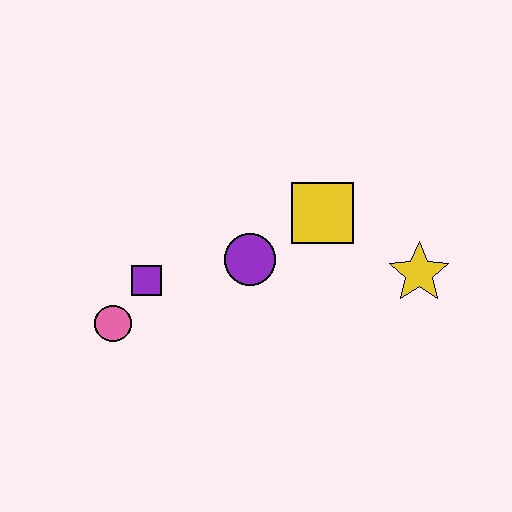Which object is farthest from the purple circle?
The yellow star is farthest from the purple circle.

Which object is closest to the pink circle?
The purple square is closest to the pink circle.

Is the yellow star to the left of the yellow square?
No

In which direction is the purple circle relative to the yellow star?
The purple circle is to the left of the yellow star.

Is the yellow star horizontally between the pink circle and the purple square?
No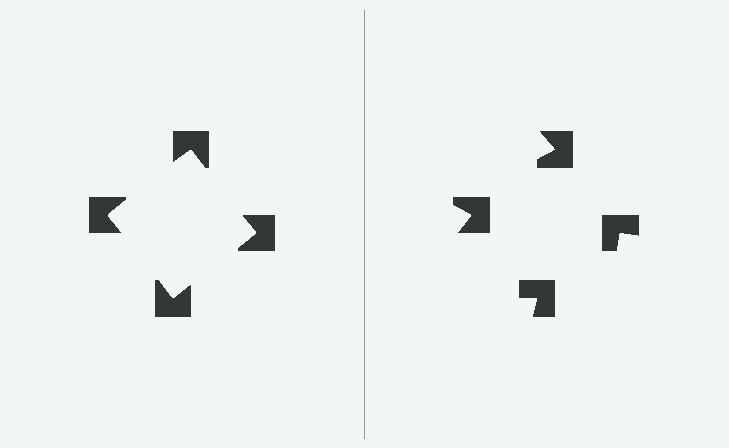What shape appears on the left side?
An illusory square.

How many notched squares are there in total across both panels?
8 — 4 on each side.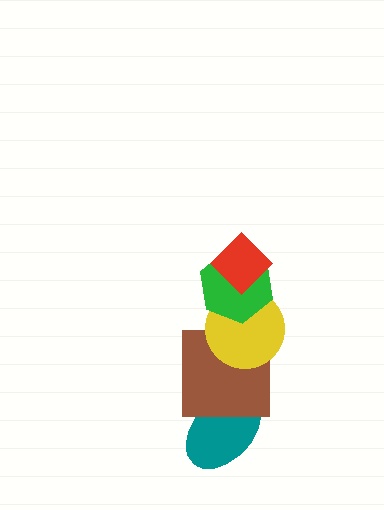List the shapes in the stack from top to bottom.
From top to bottom: the red diamond, the green hexagon, the yellow circle, the brown square, the teal ellipse.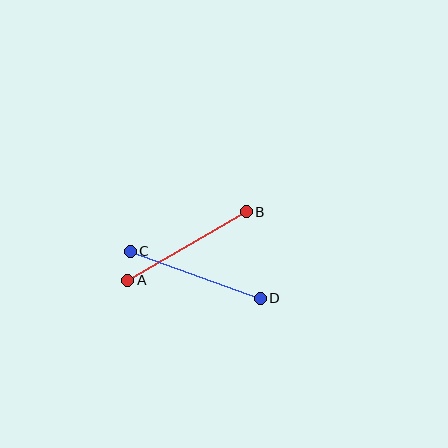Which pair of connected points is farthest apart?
Points C and D are farthest apart.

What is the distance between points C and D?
The distance is approximately 138 pixels.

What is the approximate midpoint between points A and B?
The midpoint is at approximately (187, 246) pixels.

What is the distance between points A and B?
The distance is approximately 137 pixels.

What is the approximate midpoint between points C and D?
The midpoint is at approximately (195, 275) pixels.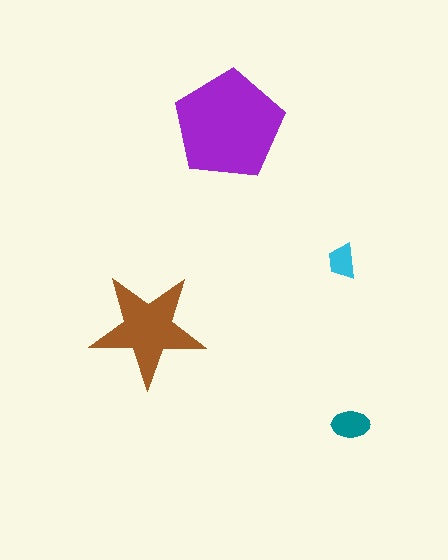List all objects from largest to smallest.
The purple pentagon, the brown star, the teal ellipse, the cyan trapezoid.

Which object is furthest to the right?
The teal ellipse is rightmost.